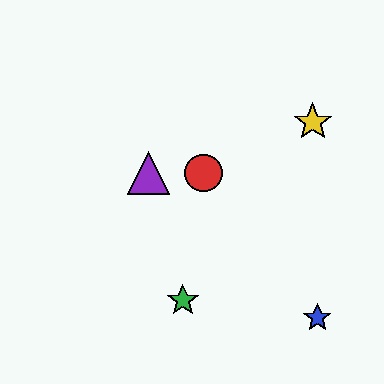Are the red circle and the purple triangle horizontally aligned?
Yes, both are at y≈173.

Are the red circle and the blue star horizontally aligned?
No, the red circle is at y≈173 and the blue star is at y≈318.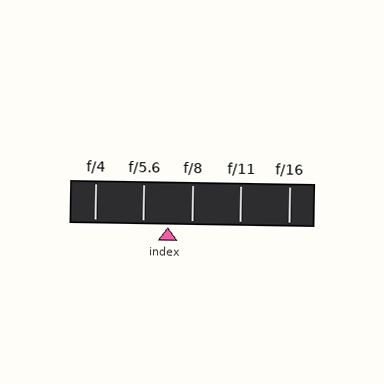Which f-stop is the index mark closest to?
The index mark is closest to f/8.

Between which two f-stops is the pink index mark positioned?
The index mark is between f/5.6 and f/8.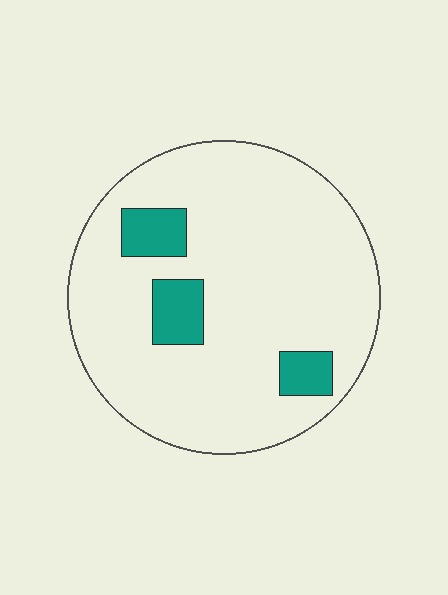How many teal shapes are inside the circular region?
3.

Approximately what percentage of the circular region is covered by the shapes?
Approximately 10%.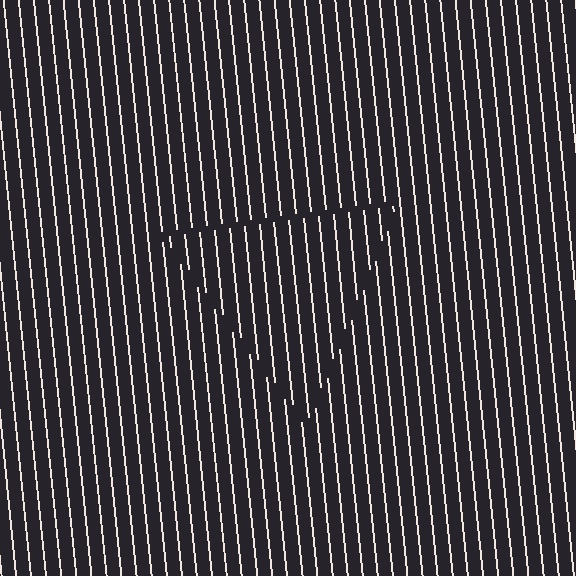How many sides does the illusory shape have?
3 sides — the line-ends trace a triangle.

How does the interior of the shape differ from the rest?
The interior of the shape contains the same grating, shifted by half a period — the contour is defined by the phase discontinuity where line-ends from the inner and outer gratings abut.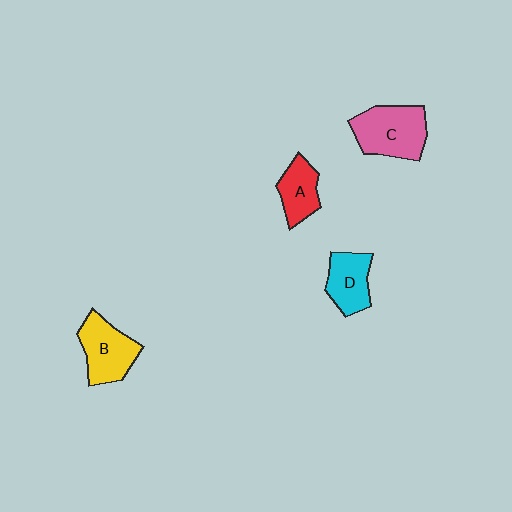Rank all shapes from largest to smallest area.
From largest to smallest: C (pink), B (yellow), D (cyan), A (red).